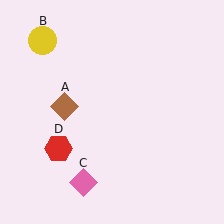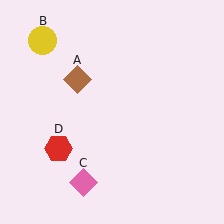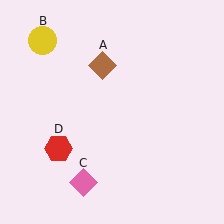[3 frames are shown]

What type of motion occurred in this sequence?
The brown diamond (object A) rotated clockwise around the center of the scene.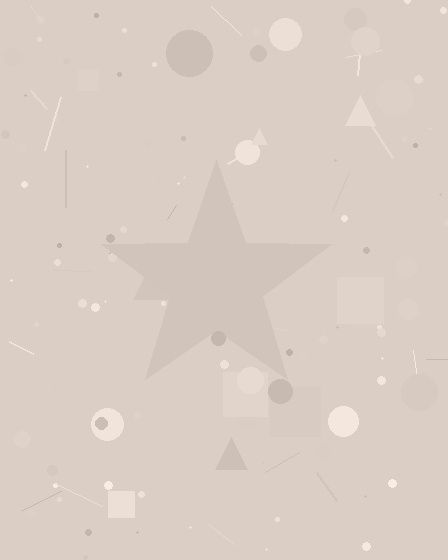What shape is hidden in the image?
A star is hidden in the image.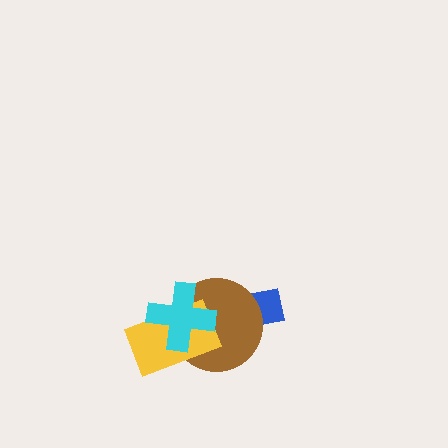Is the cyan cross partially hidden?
No, no other shape covers it.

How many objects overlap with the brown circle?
3 objects overlap with the brown circle.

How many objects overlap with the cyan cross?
2 objects overlap with the cyan cross.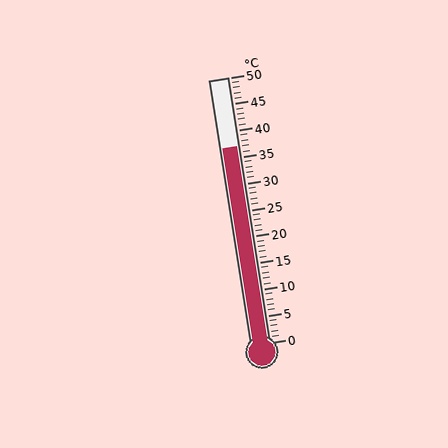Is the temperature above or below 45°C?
The temperature is below 45°C.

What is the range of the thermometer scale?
The thermometer scale ranges from 0°C to 50°C.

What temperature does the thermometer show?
The thermometer shows approximately 37°C.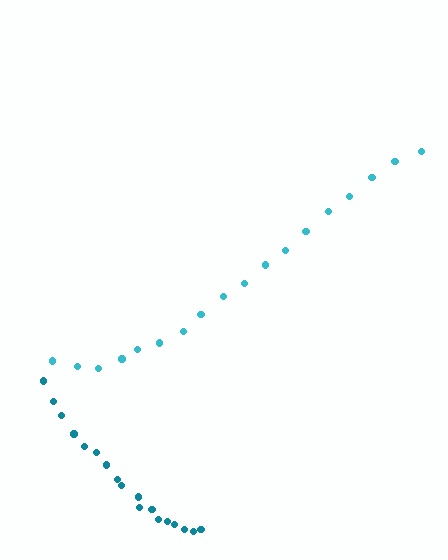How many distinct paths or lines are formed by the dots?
There are 2 distinct paths.